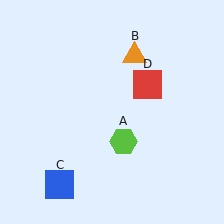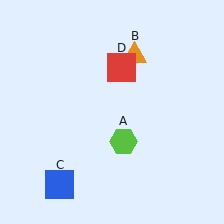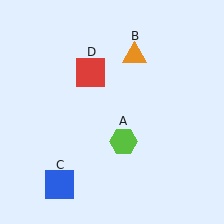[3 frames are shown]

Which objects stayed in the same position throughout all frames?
Lime hexagon (object A) and orange triangle (object B) and blue square (object C) remained stationary.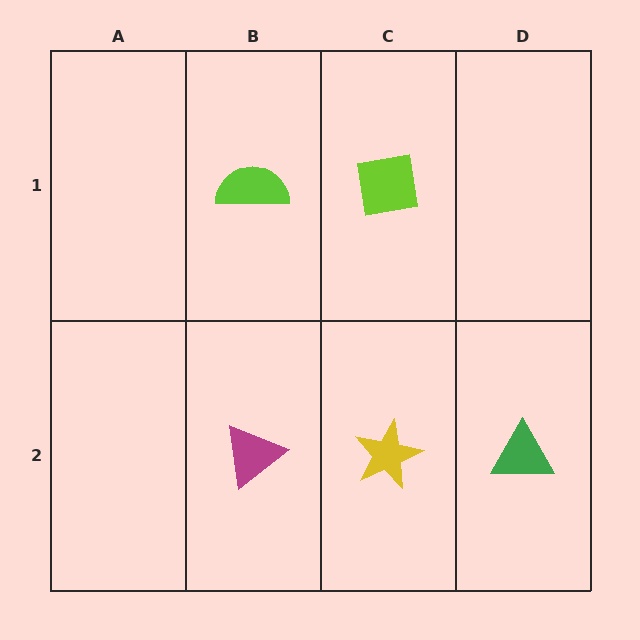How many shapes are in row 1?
2 shapes.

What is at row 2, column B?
A magenta triangle.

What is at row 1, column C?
A lime square.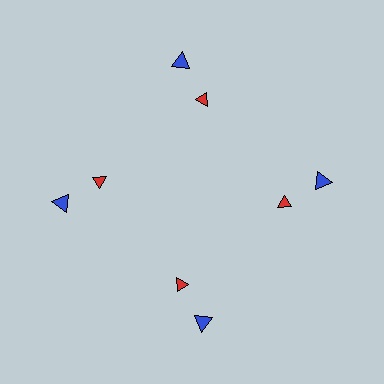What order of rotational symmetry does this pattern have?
This pattern has 4-fold rotational symmetry.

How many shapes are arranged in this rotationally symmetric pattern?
There are 8 shapes, arranged in 4 groups of 2.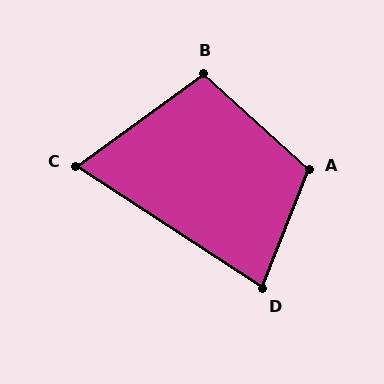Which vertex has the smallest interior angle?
C, at approximately 69 degrees.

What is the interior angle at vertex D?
Approximately 78 degrees (acute).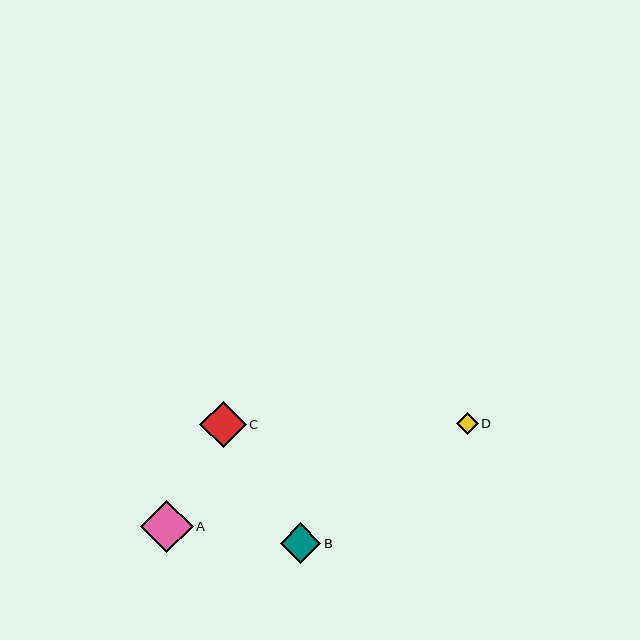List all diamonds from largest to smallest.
From largest to smallest: A, C, B, D.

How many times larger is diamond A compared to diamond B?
Diamond A is approximately 1.3 times the size of diamond B.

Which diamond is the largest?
Diamond A is the largest with a size of approximately 52 pixels.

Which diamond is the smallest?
Diamond D is the smallest with a size of approximately 22 pixels.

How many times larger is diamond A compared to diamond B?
Diamond A is approximately 1.3 times the size of diamond B.